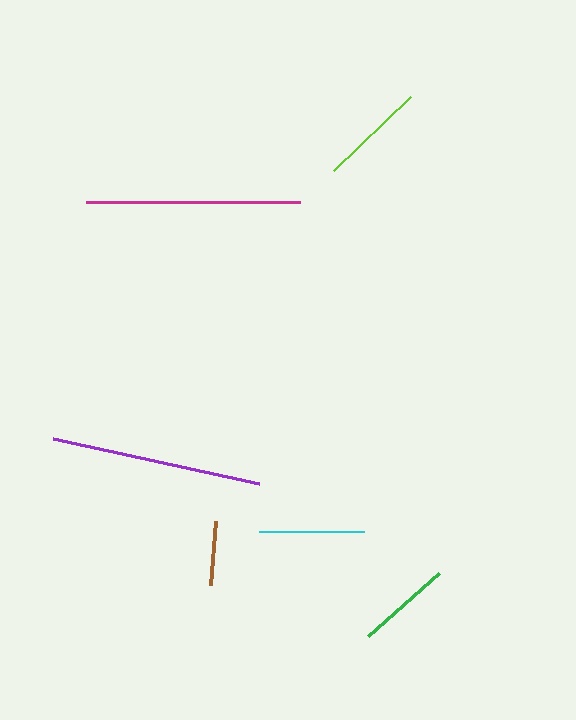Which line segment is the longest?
The magenta line is the longest at approximately 214 pixels.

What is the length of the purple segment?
The purple segment is approximately 211 pixels long.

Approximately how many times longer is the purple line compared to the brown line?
The purple line is approximately 3.3 times the length of the brown line.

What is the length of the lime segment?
The lime segment is approximately 107 pixels long.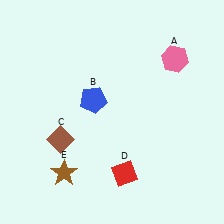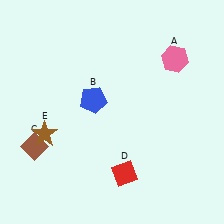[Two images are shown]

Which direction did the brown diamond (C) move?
The brown diamond (C) moved left.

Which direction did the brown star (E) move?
The brown star (E) moved up.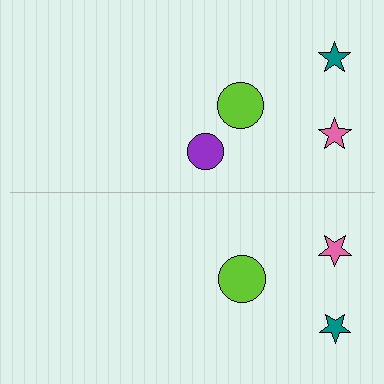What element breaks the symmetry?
A purple circle is missing from the bottom side.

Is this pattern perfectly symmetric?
No, the pattern is not perfectly symmetric. A purple circle is missing from the bottom side.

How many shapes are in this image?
There are 7 shapes in this image.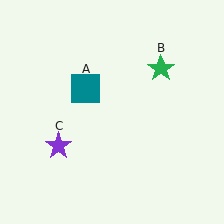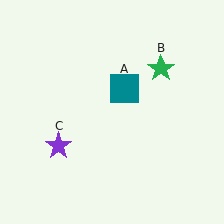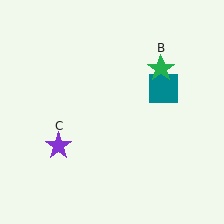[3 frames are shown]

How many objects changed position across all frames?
1 object changed position: teal square (object A).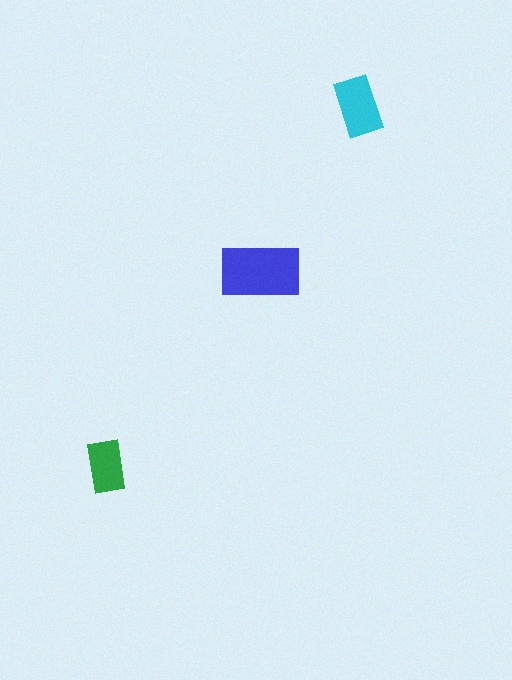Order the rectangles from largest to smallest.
the blue one, the cyan one, the green one.